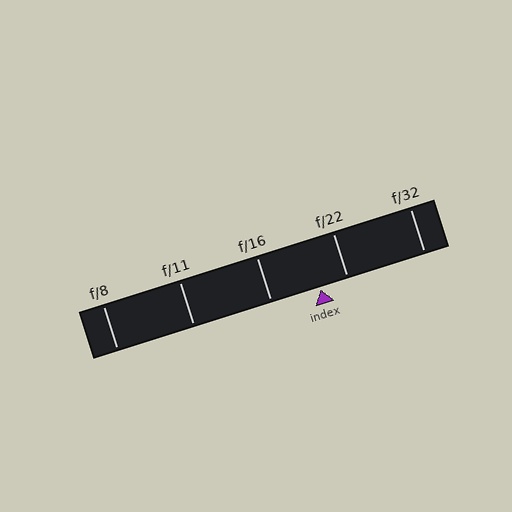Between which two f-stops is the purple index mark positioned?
The index mark is between f/16 and f/22.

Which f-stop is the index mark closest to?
The index mark is closest to f/22.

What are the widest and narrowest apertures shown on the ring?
The widest aperture shown is f/8 and the narrowest is f/32.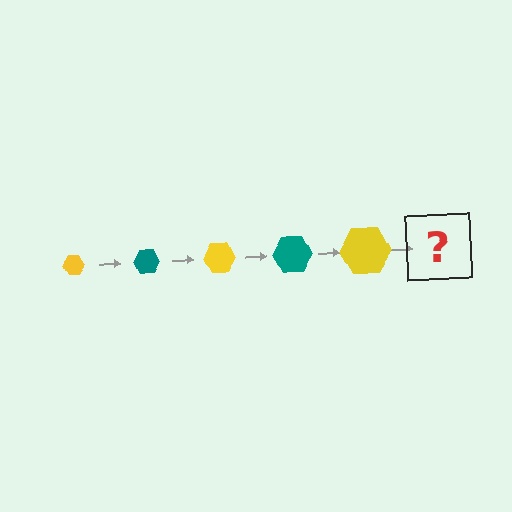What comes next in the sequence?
The next element should be a teal hexagon, larger than the previous one.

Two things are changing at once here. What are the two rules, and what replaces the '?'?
The two rules are that the hexagon grows larger each step and the color cycles through yellow and teal. The '?' should be a teal hexagon, larger than the previous one.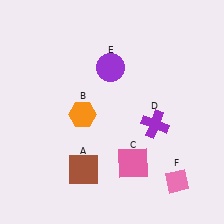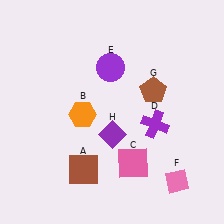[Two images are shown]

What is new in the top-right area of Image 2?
A brown pentagon (G) was added in the top-right area of Image 2.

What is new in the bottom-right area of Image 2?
A purple diamond (H) was added in the bottom-right area of Image 2.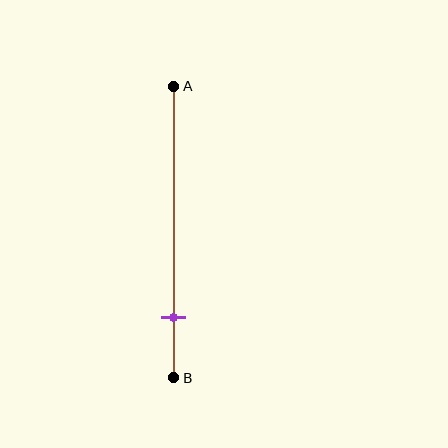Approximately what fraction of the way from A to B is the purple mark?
The purple mark is approximately 80% of the way from A to B.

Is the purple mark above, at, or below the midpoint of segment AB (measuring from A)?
The purple mark is below the midpoint of segment AB.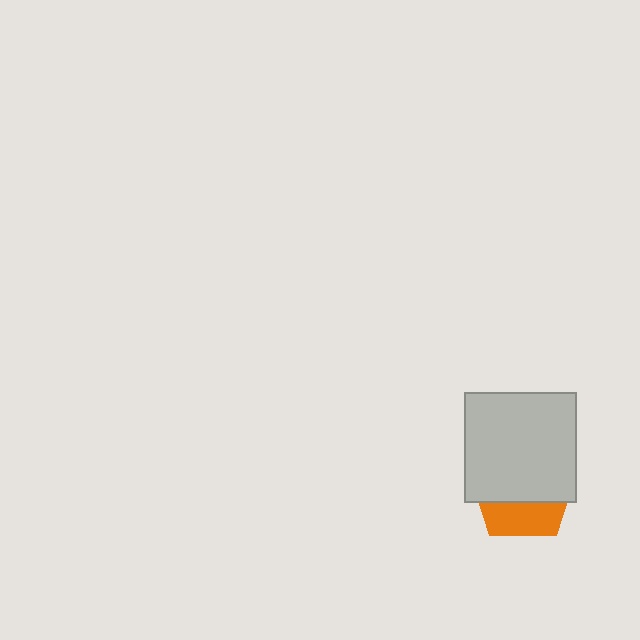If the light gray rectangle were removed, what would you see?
You would see the complete orange pentagon.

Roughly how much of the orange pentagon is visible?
A small part of it is visible (roughly 33%).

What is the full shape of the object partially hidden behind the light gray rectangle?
The partially hidden object is an orange pentagon.